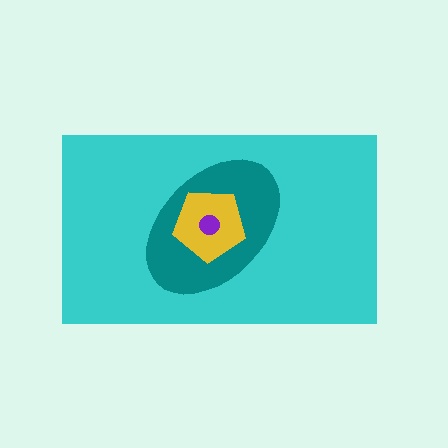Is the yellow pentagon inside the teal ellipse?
Yes.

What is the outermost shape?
The cyan rectangle.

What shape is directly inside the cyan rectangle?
The teal ellipse.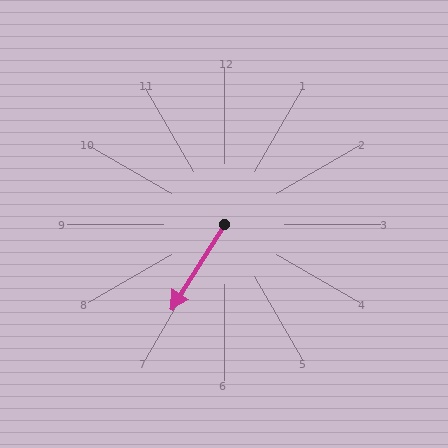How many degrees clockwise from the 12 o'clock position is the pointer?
Approximately 212 degrees.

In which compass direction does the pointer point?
Southwest.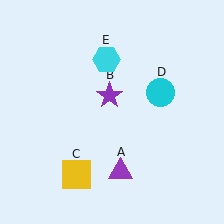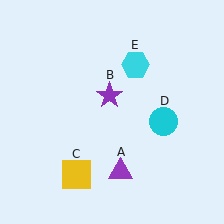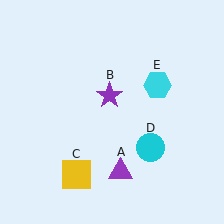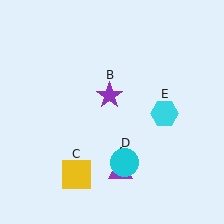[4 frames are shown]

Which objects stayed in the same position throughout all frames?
Purple triangle (object A) and purple star (object B) and yellow square (object C) remained stationary.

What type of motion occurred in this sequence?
The cyan circle (object D), cyan hexagon (object E) rotated clockwise around the center of the scene.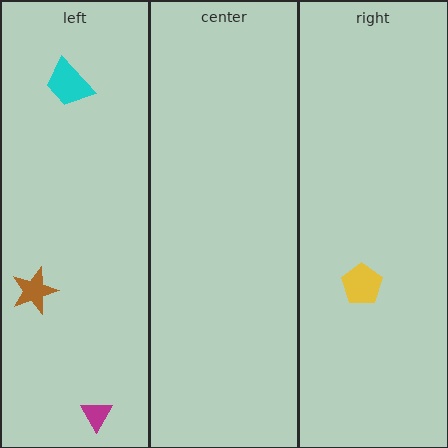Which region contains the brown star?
The left region.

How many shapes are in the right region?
1.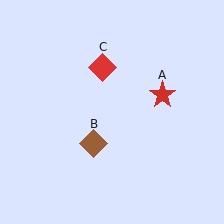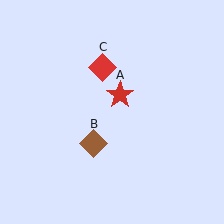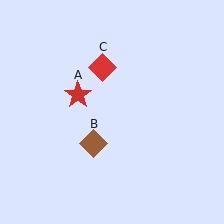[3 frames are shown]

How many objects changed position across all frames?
1 object changed position: red star (object A).